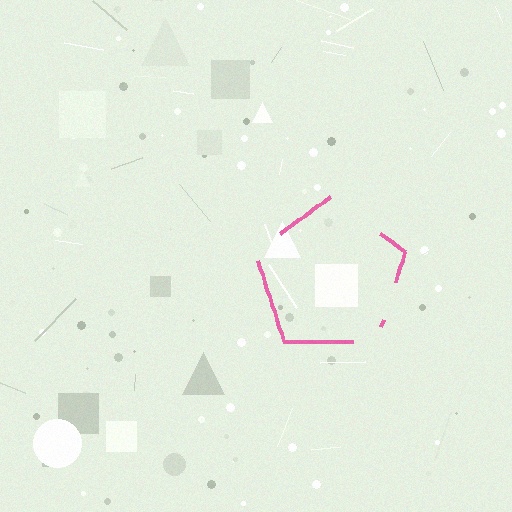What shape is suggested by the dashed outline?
The dashed outline suggests a pentagon.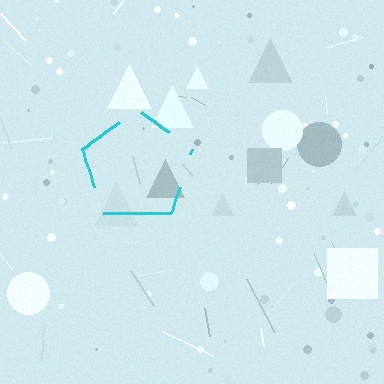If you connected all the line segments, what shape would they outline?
They would outline a pentagon.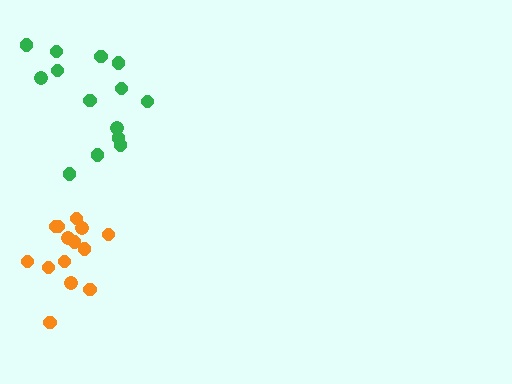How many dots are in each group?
Group 1: 14 dots, Group 2: 14 dots (28 total).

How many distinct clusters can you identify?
There are 2 distinct clusters.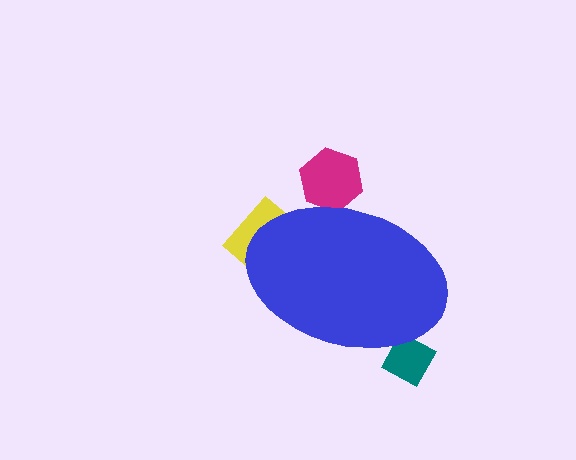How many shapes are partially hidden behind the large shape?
3 shapes are partially hidden.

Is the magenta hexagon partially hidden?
Yes, the magenta hexagon is partially hidden behind the blue ellipse.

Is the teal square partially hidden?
Yes, the teal square is partially hidden behind the blue ellipse.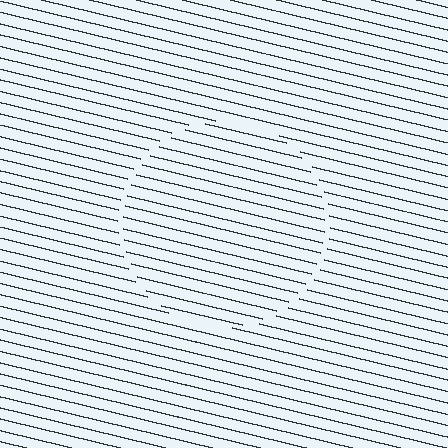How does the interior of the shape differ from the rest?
The interior of the shape contains the same grating, shifted by half a period — the contour is defined by the phase discontinuity where line-ends from the inner and outer gratings abut.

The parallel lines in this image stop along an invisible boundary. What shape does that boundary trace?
An illusory circle. The interior of the shape contains the same grating, shifted by half a period — the contour is defined by the phase discontinuity where line-ends from the inner and outer gratings abut.